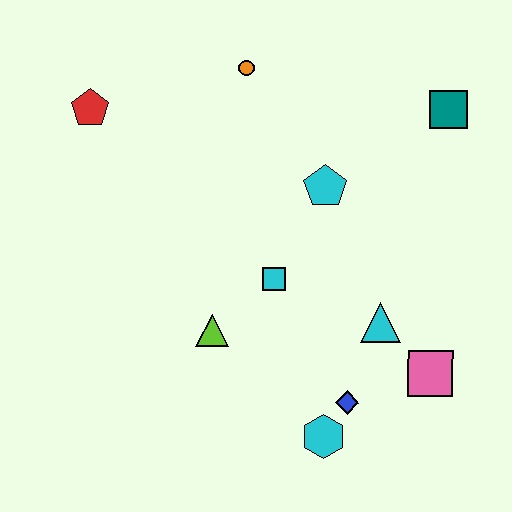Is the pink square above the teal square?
No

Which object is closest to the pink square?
The cyan triangle is closest to the pink square.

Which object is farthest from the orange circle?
The cyan hexagon is farthest from the orange circle.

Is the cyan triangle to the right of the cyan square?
Yes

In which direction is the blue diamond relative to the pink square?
The blue diamond is to the left of the pink square.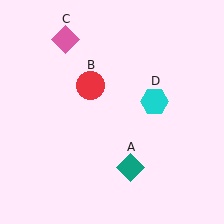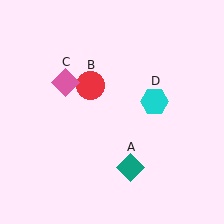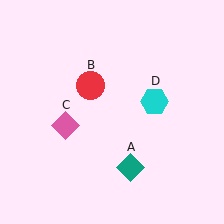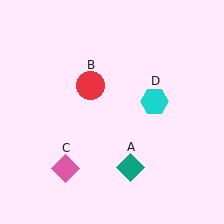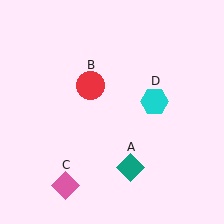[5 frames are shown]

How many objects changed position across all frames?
1 object changed position: pink diamond (object C).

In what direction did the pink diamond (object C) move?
The pink diamond (object C) moved down.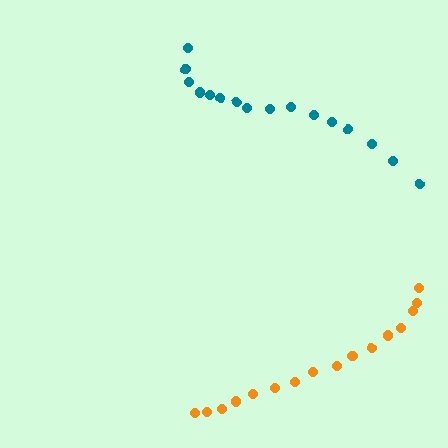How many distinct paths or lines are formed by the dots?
There are 2 distinct paths.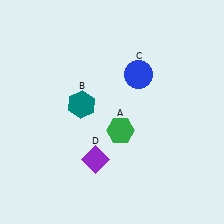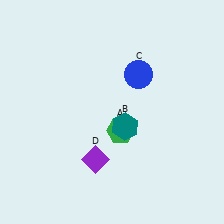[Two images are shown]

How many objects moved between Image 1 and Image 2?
1 object moved between the two images.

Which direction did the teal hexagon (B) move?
The teal hexagon (B) moved right.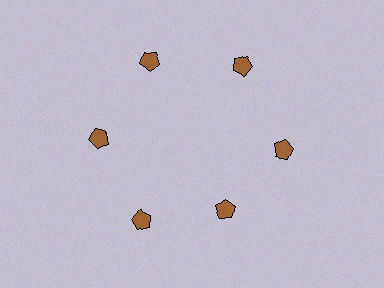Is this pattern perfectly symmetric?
No. The 6 brown pentagons are arranged in a ring, but one element near the 5 o'clock position is pulled inward toward the center, breaking the 6-fold rotational symmetry.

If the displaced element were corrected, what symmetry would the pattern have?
It would have 6-fold rotational symmetry — the pattern would map onto itself every 60 degrees.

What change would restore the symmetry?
The symmetry would be restored by moving it outward, back onto the ring so that all 6 pentagons sit at equal angles and equal distance from the center.